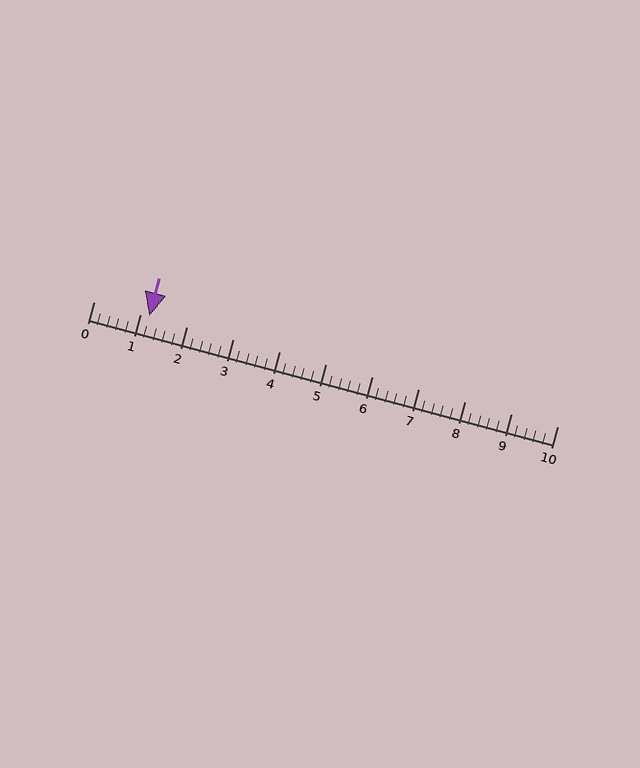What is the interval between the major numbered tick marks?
The major tick marks are spaced 1 units apart.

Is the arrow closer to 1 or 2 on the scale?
The arrow is closer to 1.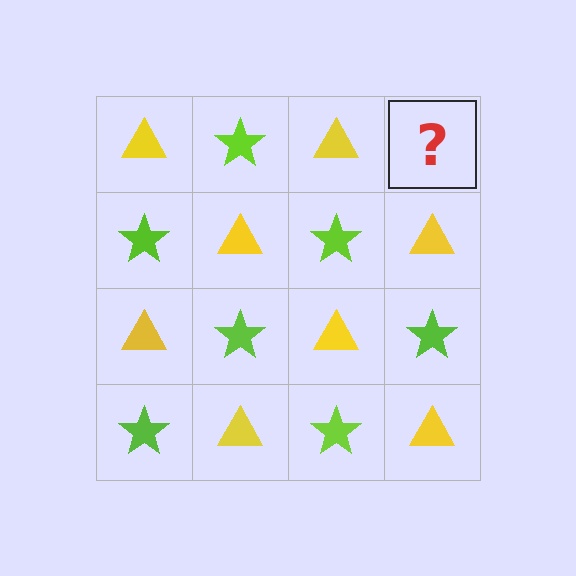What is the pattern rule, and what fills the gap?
The rule is that it alternates yellow triangle and lime star in a checkerboard pattern. The gap should be filled with a lime star.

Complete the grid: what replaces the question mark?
The question mark should be replaced with a lime star.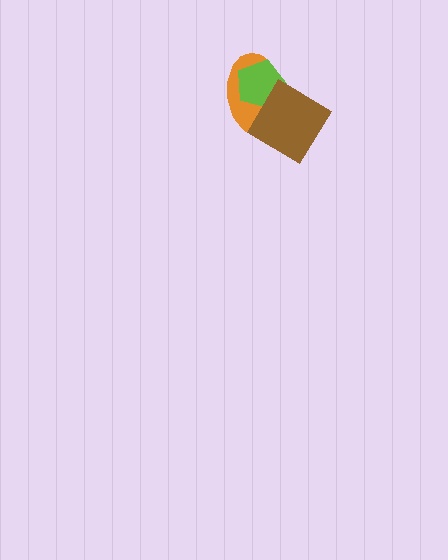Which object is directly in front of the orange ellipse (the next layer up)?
The lime pentagon is directly in front of the orange ellipse.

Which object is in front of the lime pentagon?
The brown diamond is in front of the lime pentagon.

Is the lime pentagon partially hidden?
Yes, it is partially covered by another shape.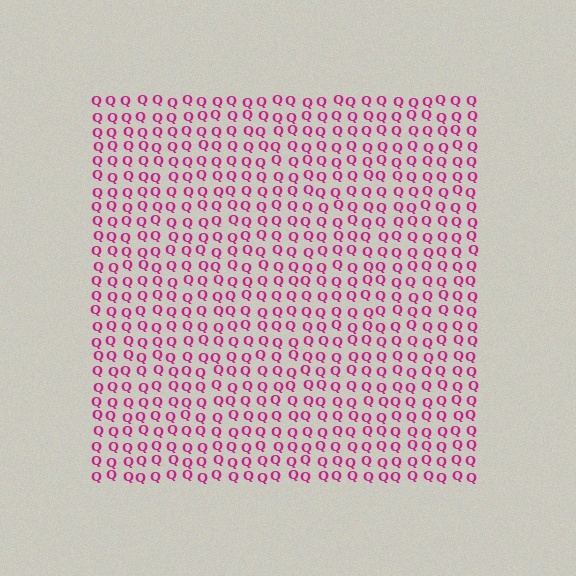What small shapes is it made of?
It is made of small letter Q's.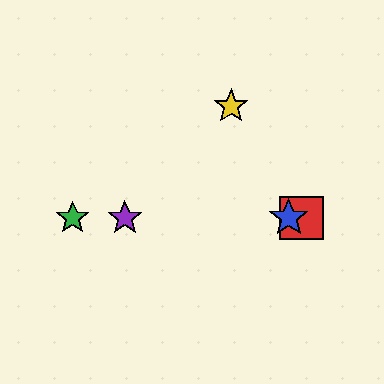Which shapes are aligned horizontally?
The red square, the blue star, the green star, the purple star are aligned horizontally.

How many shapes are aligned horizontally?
4 shapes (the red square, the blue star, the green star, the purple star) are aligned horizontally.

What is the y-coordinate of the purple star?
The purple star is at y≈218.